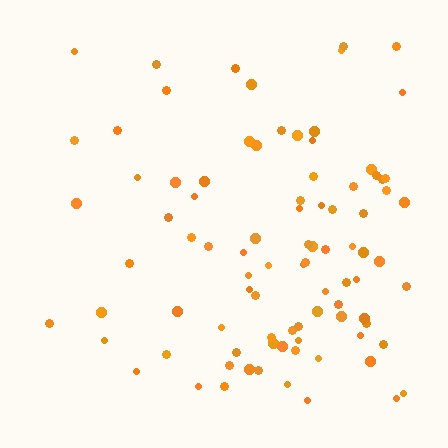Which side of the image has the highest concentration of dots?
The right.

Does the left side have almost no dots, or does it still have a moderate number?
Still a moderate number, just noticeably fewer than the right.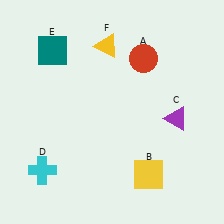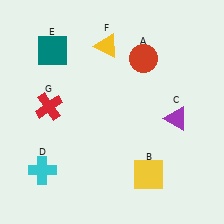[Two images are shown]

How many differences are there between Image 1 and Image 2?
There is 1 difference between the two images.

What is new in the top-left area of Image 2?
A red cross (G) was added in the top-left area of Image 2.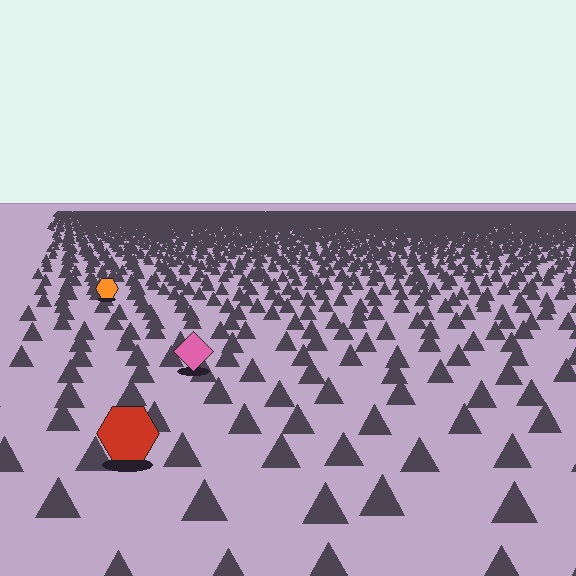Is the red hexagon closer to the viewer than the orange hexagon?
Yes. The red hexagon is closer — you can tell from the texture gradient: the ground texture is coarser near it.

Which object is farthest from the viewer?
The orange hexagon is farthest from the viewer. It appears smaller and the ground texture around it is denser.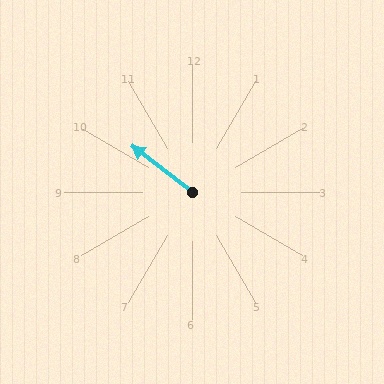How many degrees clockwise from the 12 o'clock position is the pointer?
Approximately 308 degrees.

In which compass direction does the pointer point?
Northwest.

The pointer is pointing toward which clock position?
Roughly 10 o'clock.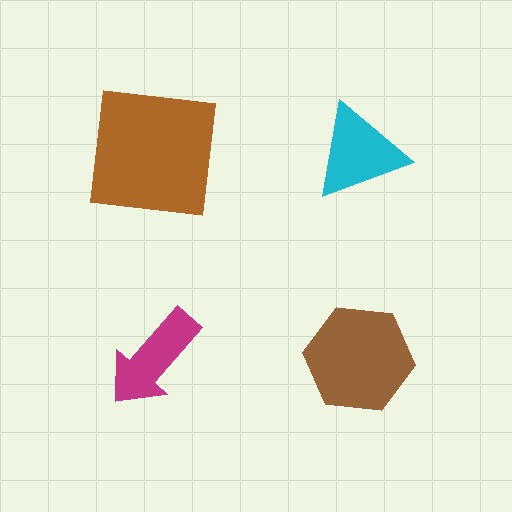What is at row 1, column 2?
A cyan triangle.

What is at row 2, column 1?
A magenta arrow.